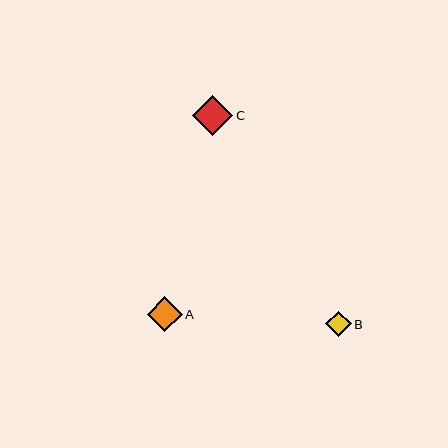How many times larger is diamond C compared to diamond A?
Diamond C is approximately 1.1 times the size of diamond A.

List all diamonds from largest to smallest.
From largest to smallest: C, A, B.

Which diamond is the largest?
Diamond C is the largest with a size of approximately 40 pixels.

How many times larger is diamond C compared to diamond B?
Diamond C is approximately 1.6 times the size of diamond B.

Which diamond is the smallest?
Diamond B is the smallest with a size of approximately 25 pixels.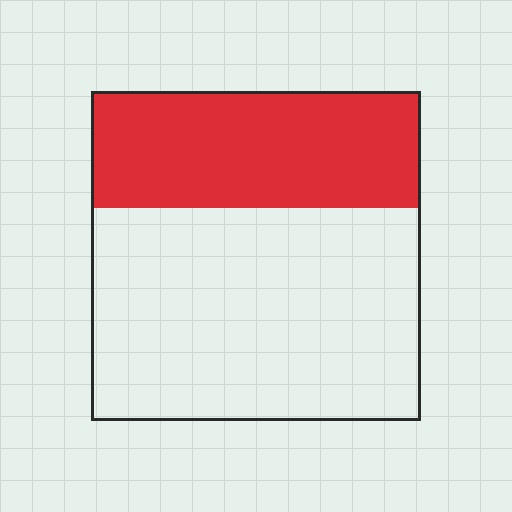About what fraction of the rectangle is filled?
About three eighths (3/8).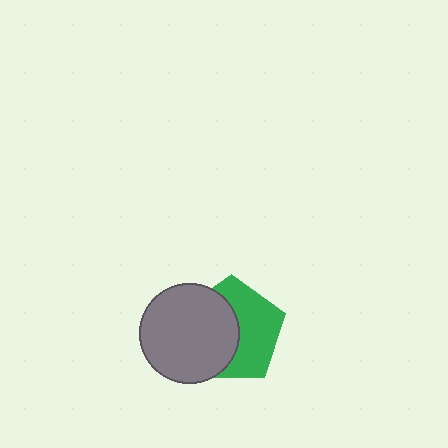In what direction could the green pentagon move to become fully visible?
The green pentagon could move right. That would shift it out from behind the gray circle entirely.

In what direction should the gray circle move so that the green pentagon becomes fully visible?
The gray circle should move left. That is the shortest direction to clear the overlap and leave the green pentagon fully visible.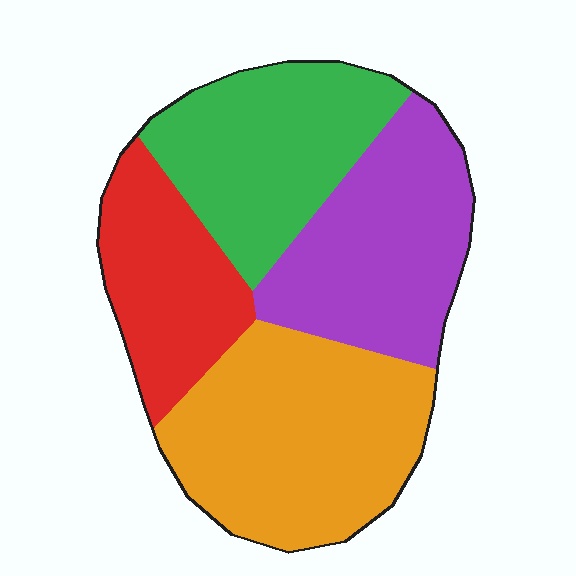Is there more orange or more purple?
Orange.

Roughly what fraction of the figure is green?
Green covers about 25% of the figure.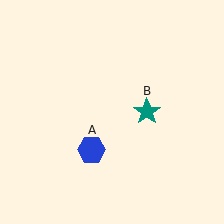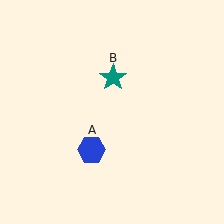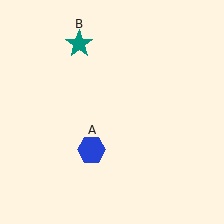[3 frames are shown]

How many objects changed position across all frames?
1 object changed position: teal star (object B).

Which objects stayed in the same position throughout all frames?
Blue hexagon (object A) remained stationary.